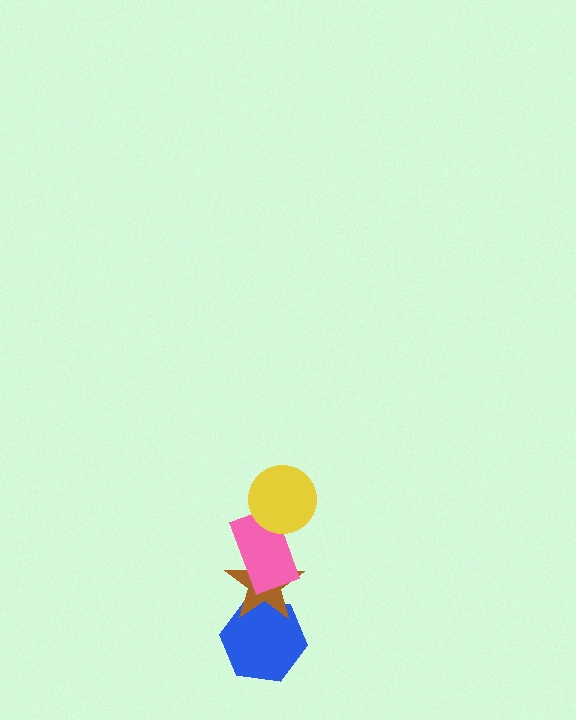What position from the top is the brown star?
The brown star is 3rd from the top.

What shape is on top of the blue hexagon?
The brown star is on top of the blue hexagon.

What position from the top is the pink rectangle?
The pink rectangle is 2nd from the top.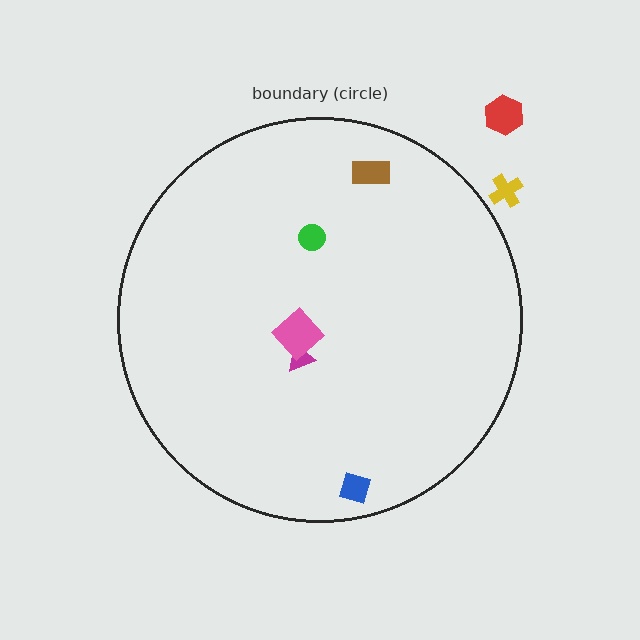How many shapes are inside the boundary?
5 inside, 2 outside.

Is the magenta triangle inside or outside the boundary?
Inside.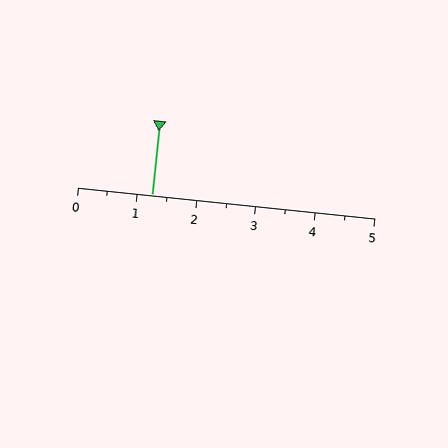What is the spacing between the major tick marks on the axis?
The major ticks are spaced 1 apart.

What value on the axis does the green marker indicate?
The marker indicates approximately 1.2.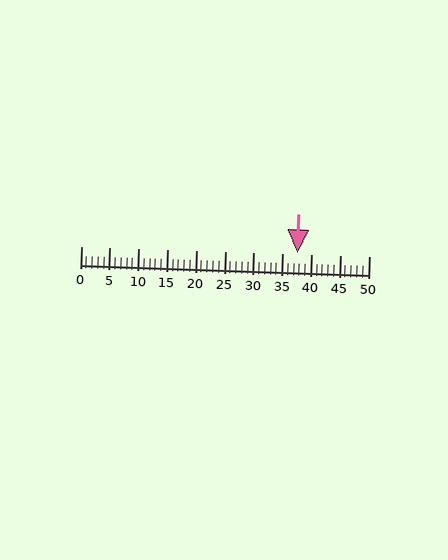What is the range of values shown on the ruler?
The ruler shows values from 0 to 50.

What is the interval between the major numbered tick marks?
The major tick marks are spaced 5 units apart.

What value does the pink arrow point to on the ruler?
The pink arrow points to approximately 38.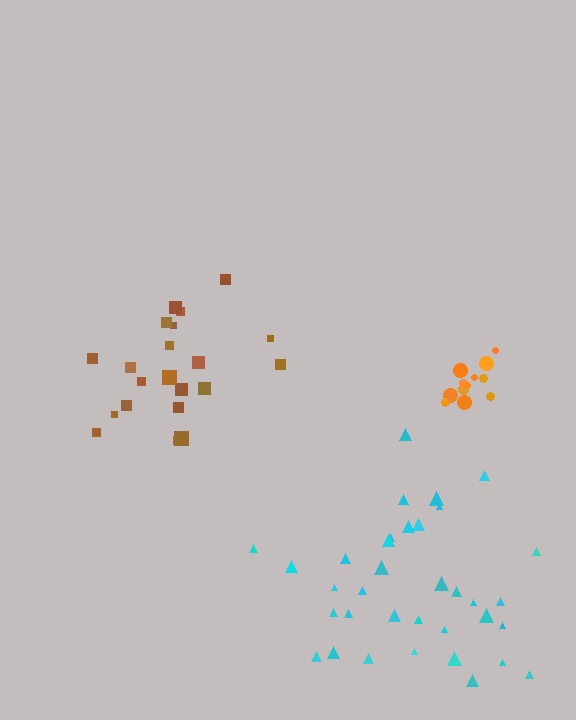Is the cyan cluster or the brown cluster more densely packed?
Brown.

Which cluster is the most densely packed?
Orange.